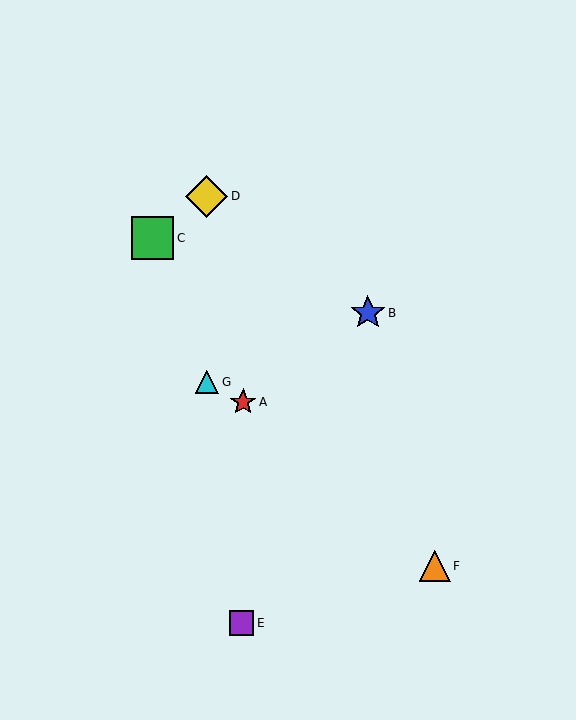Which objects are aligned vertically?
Objects D, G are aligned vertically.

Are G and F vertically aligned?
No, G is at x≈207 and F is at x≈435.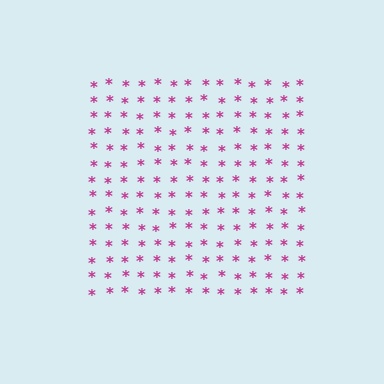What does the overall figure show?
The overall figure shows a square.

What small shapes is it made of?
It is made of small asterisks.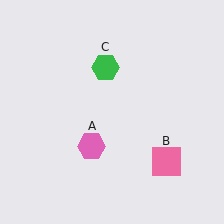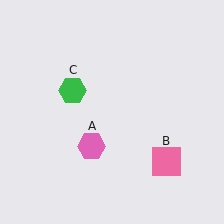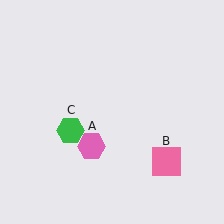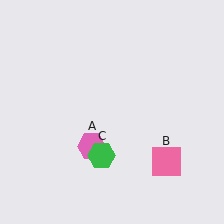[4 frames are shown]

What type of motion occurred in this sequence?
The green hexagon (object C) rotated counterclockwise around the center of the scene.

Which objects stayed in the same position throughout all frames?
Pink hexagon (object A) and pink square (object B) remained stationary.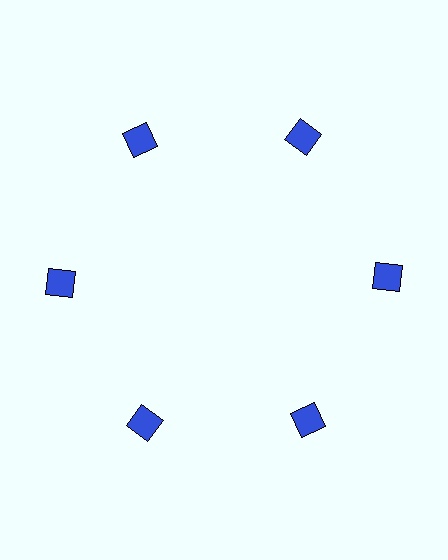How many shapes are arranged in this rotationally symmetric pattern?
There are 6 shapes, arranged in 6 groups of 1.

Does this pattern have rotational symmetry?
Yes, this pattern has 6-fold rotational symmetry. It looks the same after rotating 60 degrees around the center.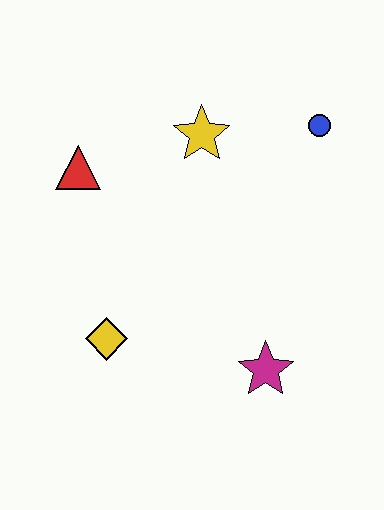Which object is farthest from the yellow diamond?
The blue circle is farthest from the yellow diamond.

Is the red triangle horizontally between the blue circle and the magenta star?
No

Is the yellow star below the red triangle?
No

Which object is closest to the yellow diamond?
The magenta star is closest to the yellow diamond.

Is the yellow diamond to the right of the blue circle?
No